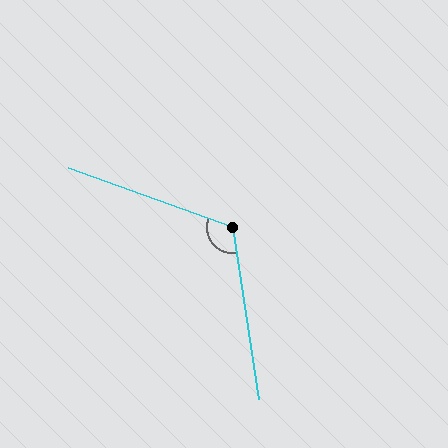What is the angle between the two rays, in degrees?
Approximately 118 degrees.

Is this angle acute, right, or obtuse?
It is obtuse.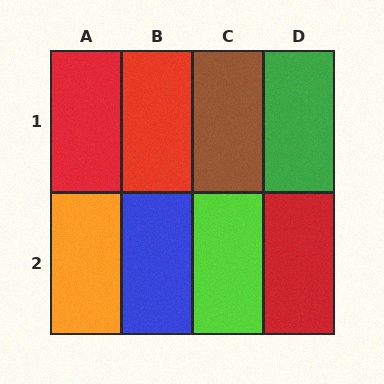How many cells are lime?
1 cell is lime.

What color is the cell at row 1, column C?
Brown.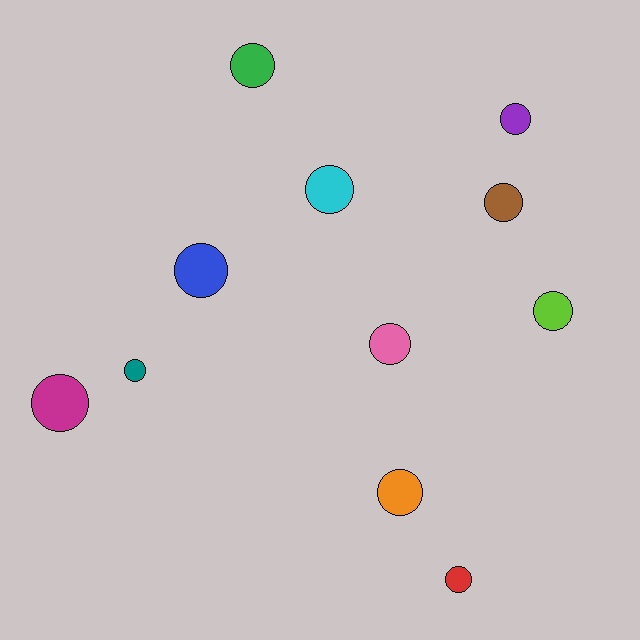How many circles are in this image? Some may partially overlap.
There are 11 circles.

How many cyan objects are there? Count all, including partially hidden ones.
There is 1 cyan object.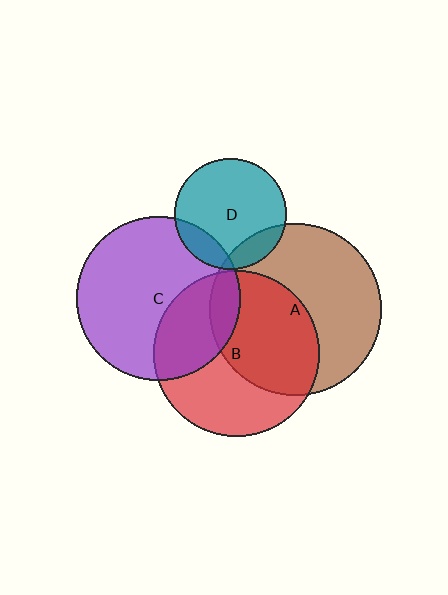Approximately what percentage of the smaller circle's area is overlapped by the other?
Approximately 15%.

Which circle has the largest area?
Circle A (brown).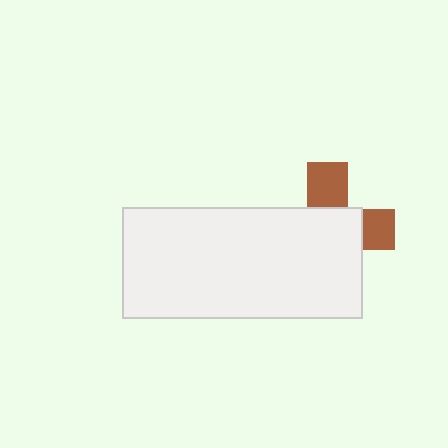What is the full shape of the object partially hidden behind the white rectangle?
The partially hidden object is a brown cross.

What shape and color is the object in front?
The object in front is a white rectangle.